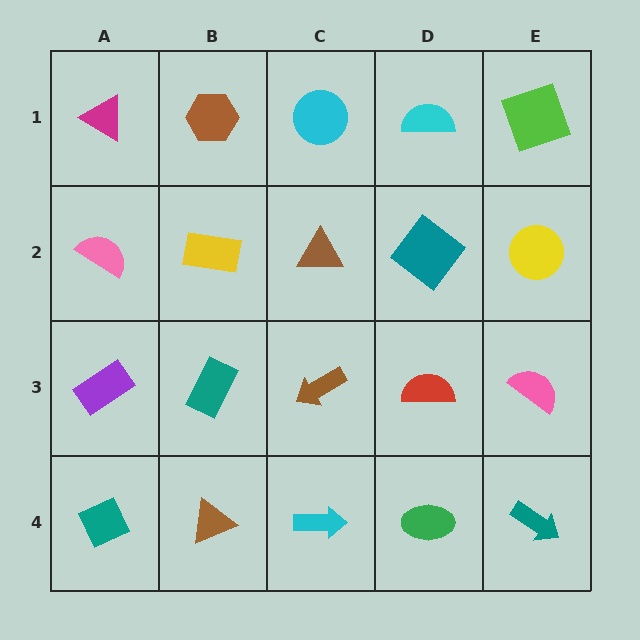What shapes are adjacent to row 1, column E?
A yellow circle (row 2, column E), a cyan semicircle (row 1, column D).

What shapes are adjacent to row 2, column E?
A lime square (row 1, column E), a pink semicircle (row 3, column E), a teal diamond (row 2, column D).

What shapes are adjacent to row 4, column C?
A brown arrow (row 3, column C), a brown triangle (row 4, column B), a green ellipse (row 4, column D).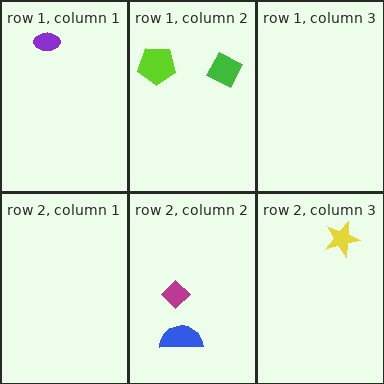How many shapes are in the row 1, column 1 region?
1.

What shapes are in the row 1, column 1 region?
The purple ellipse.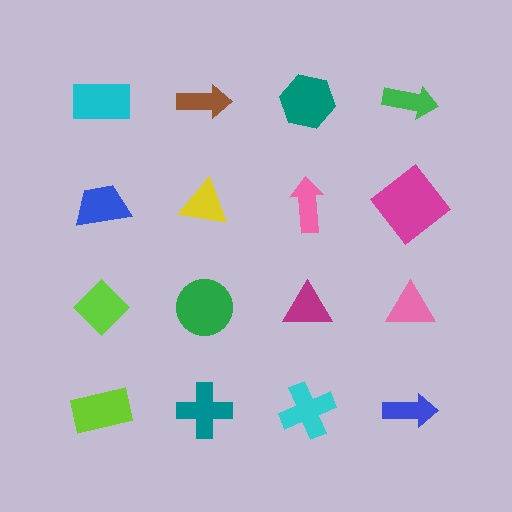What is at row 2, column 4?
A magenta diamond.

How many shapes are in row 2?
4 shapes.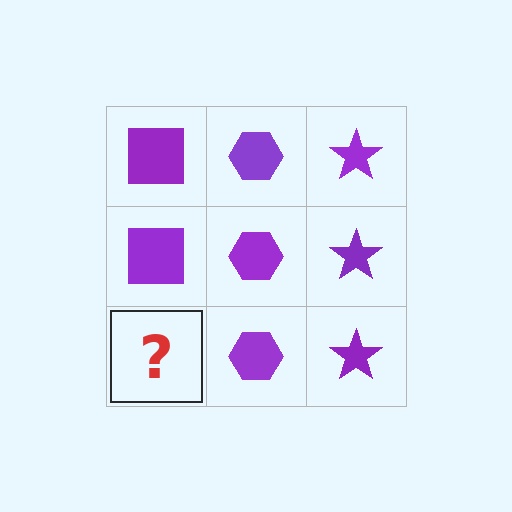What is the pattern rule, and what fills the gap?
The rule is that each column has a consistent shape. The gap should be filled with a purple square.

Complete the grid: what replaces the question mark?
The question mark should be replaced with a purple square.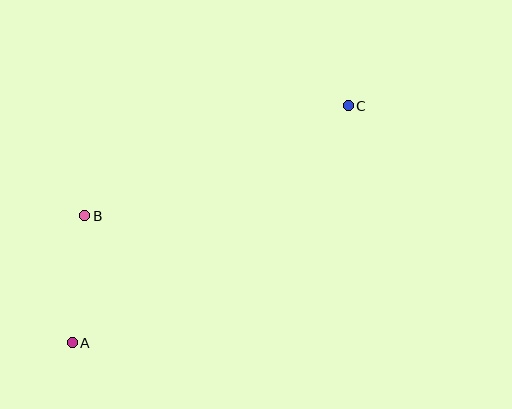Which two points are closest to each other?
Points A and B are closest to each other.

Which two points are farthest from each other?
Points A and C are farthest from each other.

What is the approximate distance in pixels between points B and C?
The distance between B and C is approximately 286 pixels.